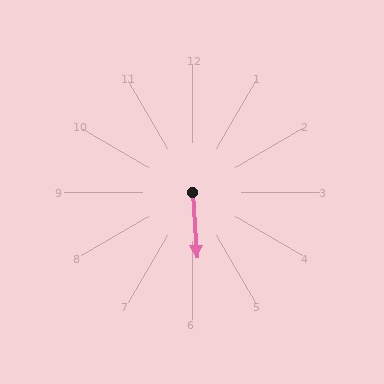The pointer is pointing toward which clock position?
Roughly 6 o'clock.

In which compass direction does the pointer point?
South.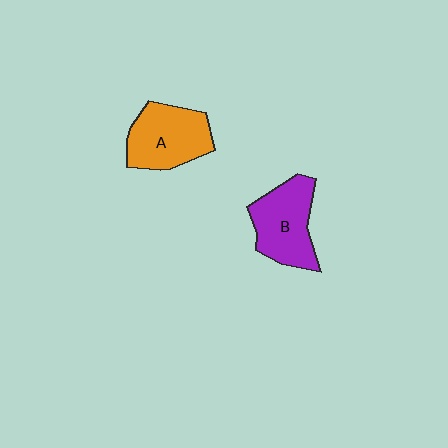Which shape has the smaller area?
Shape B (purple).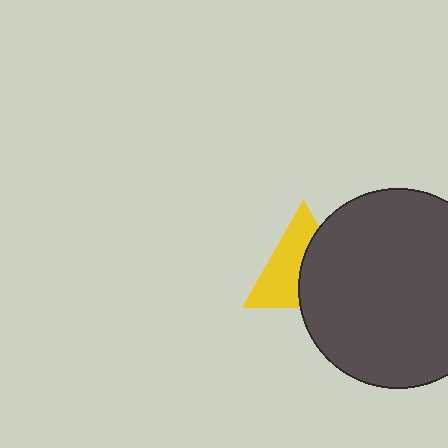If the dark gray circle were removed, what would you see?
You would see the complete yellow triangle.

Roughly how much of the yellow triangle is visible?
About half of it is visible (roughly 52%).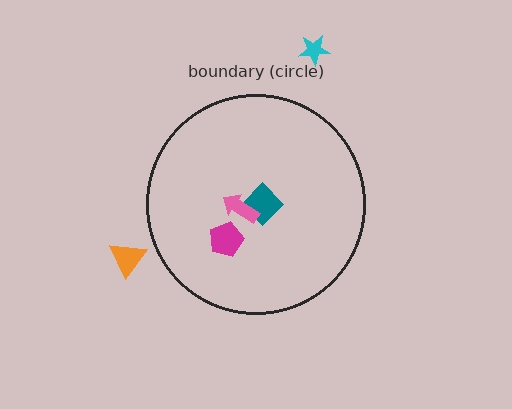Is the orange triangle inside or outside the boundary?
Outside.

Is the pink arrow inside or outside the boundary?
Inside.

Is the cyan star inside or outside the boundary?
Outside.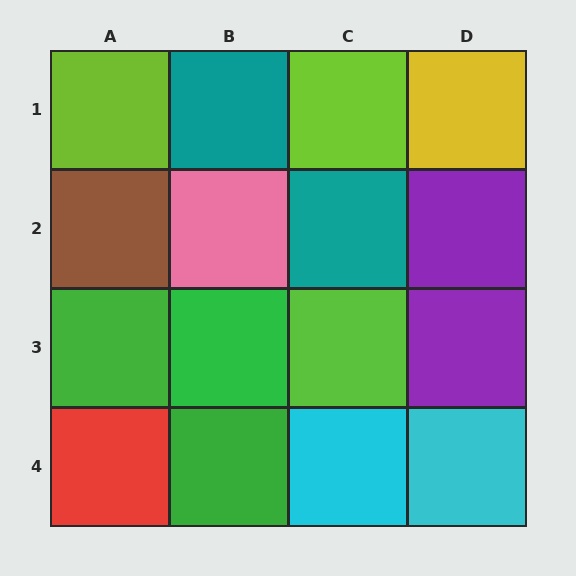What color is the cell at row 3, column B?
Green.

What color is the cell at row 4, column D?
Cyan.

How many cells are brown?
1 cell is brown.